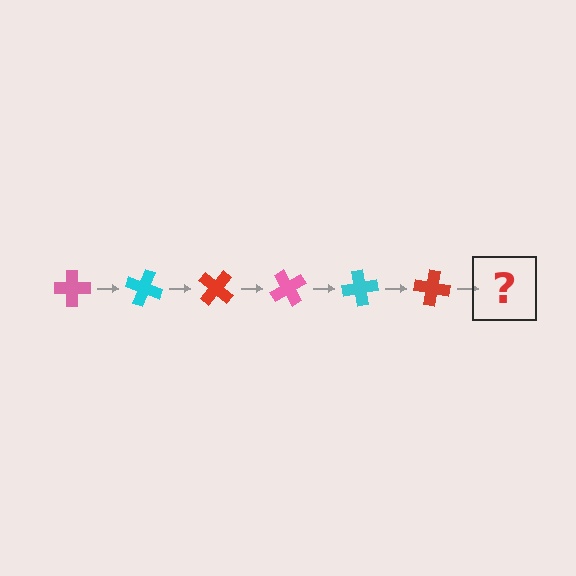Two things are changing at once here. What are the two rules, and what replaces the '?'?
The two rules are that it rotates 20 degrees each step and the color cycles through pink, cyan, and red. The '?' should be a pink cross, rotated 120 degrees from the start.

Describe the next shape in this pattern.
It should be a pink cross, rotated 120 degrees from the start.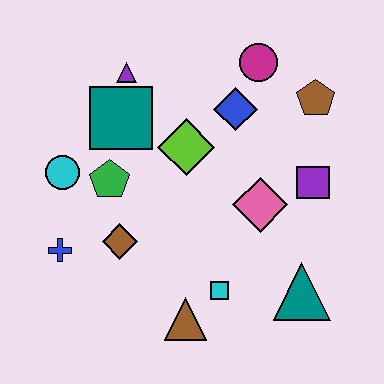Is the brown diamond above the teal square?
No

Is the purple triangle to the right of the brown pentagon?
No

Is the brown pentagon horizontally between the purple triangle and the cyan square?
No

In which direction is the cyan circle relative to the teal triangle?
The cyan circle is to the left of the teal triangle.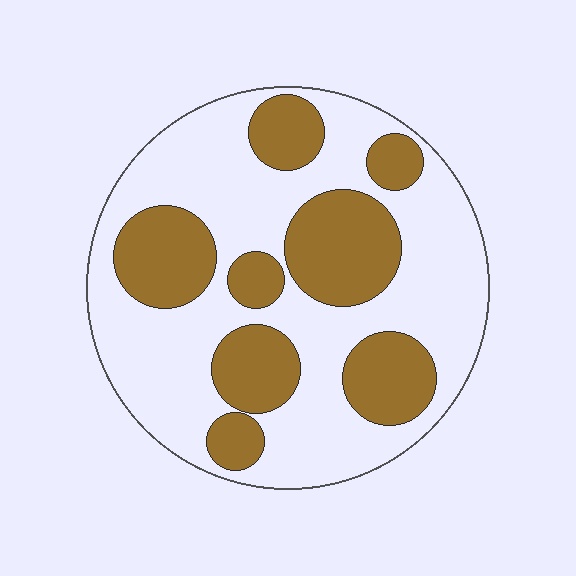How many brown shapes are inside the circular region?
8.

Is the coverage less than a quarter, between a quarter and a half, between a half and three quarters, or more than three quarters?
Between a quarter and a half.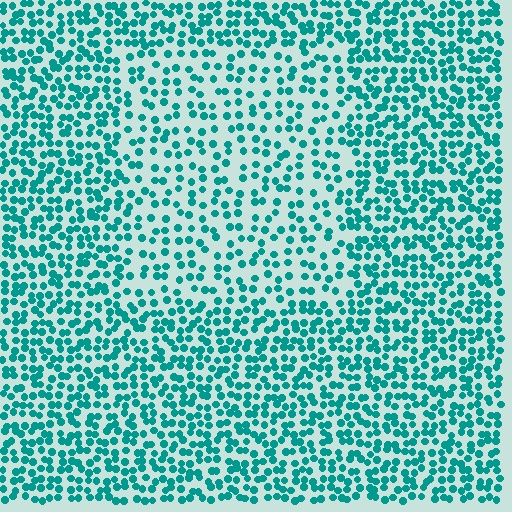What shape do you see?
I see a rectangle.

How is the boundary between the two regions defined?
The boundary is defined by a change in element density (approximately 1.8x ratio). All elements are the same color, size, and shape.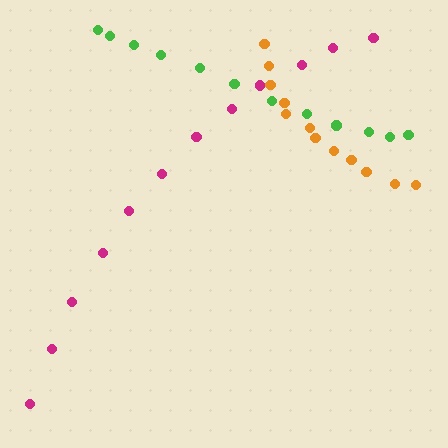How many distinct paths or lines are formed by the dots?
There are 3 distinct paths.